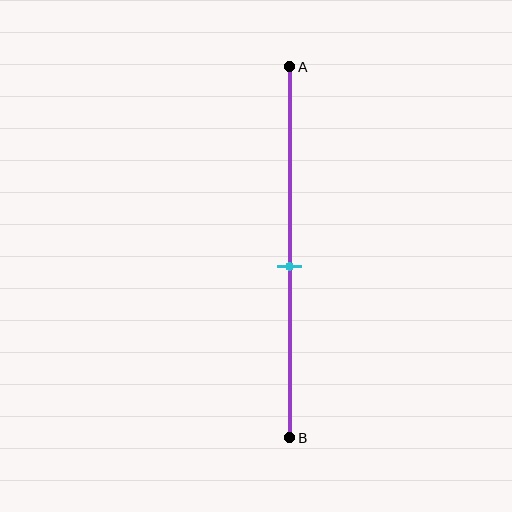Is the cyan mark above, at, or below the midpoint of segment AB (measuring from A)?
The cyan mark is below the midpoint of segment AB.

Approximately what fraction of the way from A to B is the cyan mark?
The cyan mark is approximately 55% of the way from A to B.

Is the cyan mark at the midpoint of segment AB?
No, the mark is at about 55% from A, not at the 50% midpoint.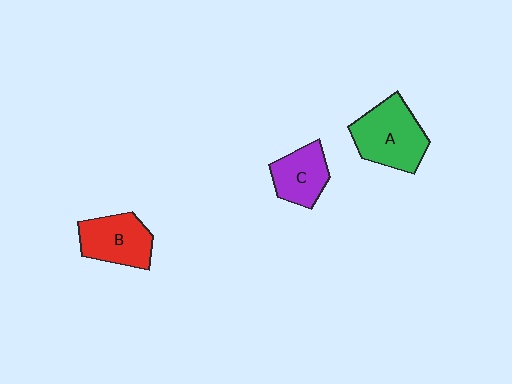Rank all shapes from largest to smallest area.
From largest to smallest: A (green), B (red), C (purple).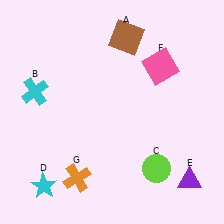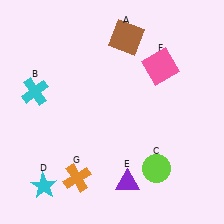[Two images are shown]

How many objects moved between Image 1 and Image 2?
1 object moved between the two images.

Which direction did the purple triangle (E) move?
The purple triangle (E) moved left.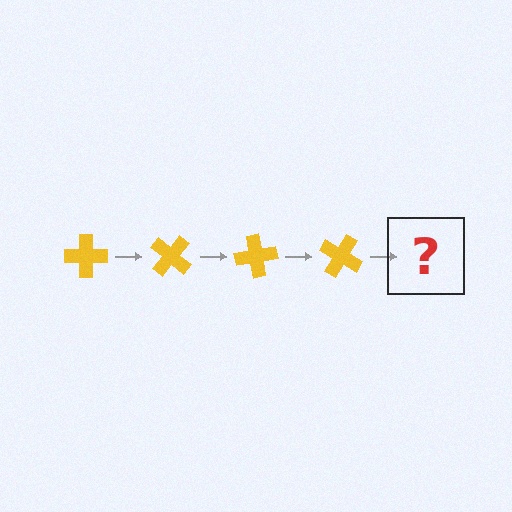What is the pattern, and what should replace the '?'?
The pattern is that the cross rotates 40 degrees each step. The '?' should be a yellow cross rotated 160 degrees.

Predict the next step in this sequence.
The next step is a yellow cross rotated 160 degrees.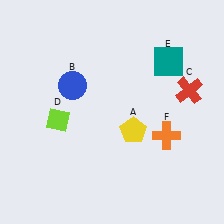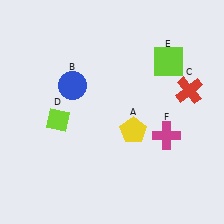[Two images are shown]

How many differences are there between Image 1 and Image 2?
There are 2 differences between the two images.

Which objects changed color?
E changed from teal to lime. F changed from orange to magenta.